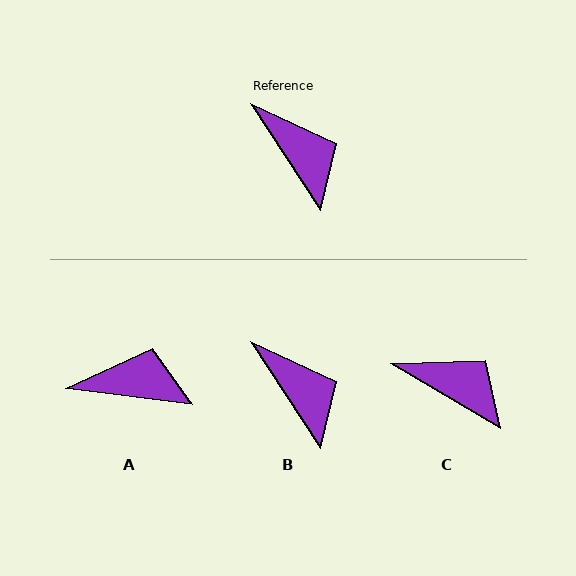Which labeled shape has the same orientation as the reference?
B.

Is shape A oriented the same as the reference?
No, it is off by about 50 degrees.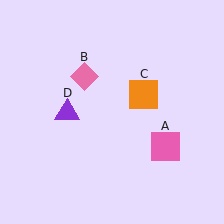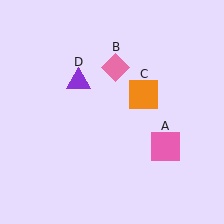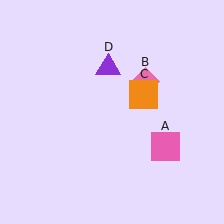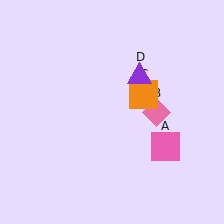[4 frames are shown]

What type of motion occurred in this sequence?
The pink diamond (object B), purple triangle (object D) rotated clockwise around the center of the scene.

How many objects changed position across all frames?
2 objects changed position: pink diamond (object B), purple triangle (object D).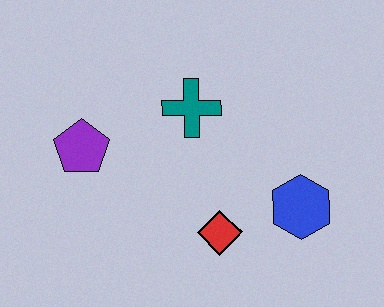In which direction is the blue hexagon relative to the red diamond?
The blue hexagon is to the right of the red diamond.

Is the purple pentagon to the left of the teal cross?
Yes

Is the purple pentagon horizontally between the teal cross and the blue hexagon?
No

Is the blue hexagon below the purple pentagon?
Yes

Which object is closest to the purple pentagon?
The teal cross is closest to the purple pentagon.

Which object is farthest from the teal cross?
The blue hexagon is farthest from the teal cross.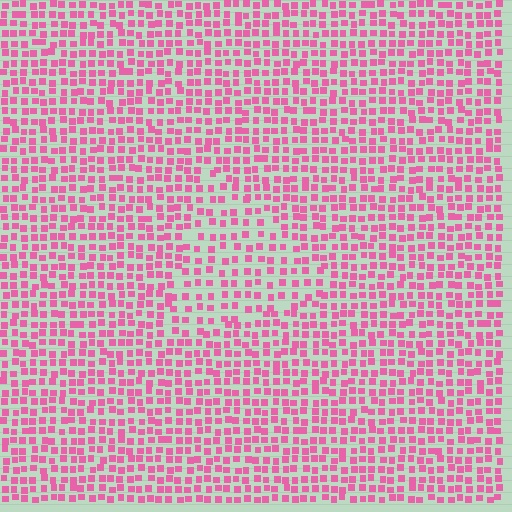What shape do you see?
I see a triangle.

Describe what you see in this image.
The image contains small pink elements arranged at two different densities. A triangle-shaped region is visible where the elements are less densely packed than the surrounding area.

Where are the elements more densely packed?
The elements are more densely packed outside the triangle boundary.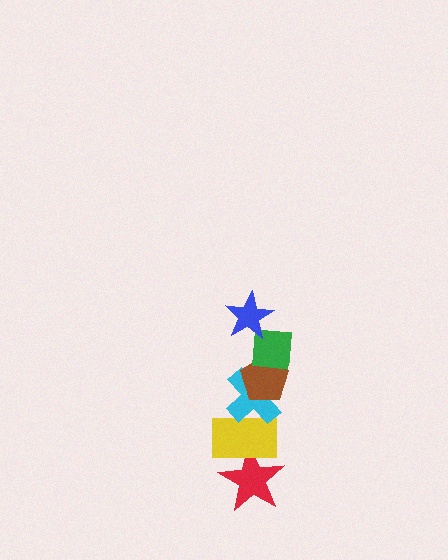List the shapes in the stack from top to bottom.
From top to bottom: the blue star, the green square, the brown pentagon, the cyan cross, the yellow rectangle, the red star.